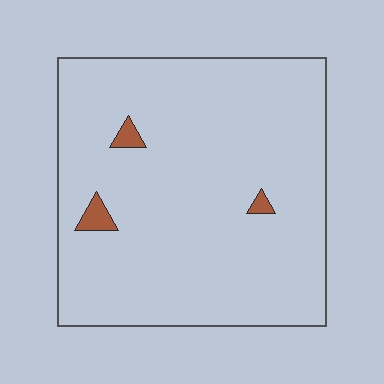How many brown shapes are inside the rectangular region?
3.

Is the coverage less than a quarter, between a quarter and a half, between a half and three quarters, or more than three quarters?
Less than a quarter.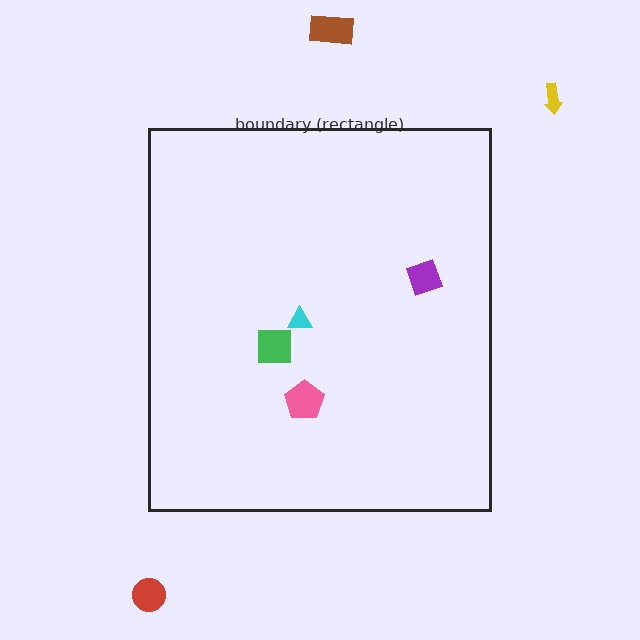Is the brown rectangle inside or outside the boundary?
Outside.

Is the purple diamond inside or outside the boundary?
Inside.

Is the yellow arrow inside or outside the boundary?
Outside.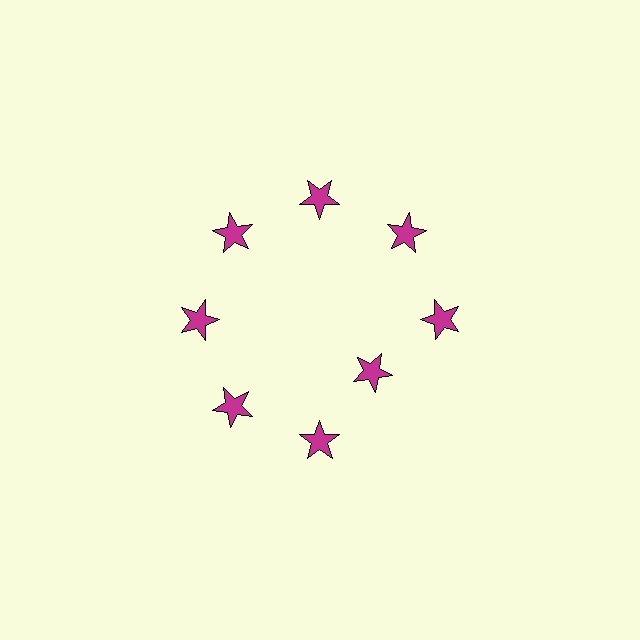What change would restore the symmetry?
The symmetry would be restored by moving it outward, back onto the ring so that all 8 stars sit at equal angles and equal distance from the center.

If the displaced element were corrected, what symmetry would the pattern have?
It would have 8-fold rotational symmetry — the pattern would map onto itself every 45 degrees.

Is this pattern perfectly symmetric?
No. The 8 magenta stars are arranged in a ring, but one element near the 4 o'clock position is pulled inward toward the center, breaking the 8-fold rotational symmetry.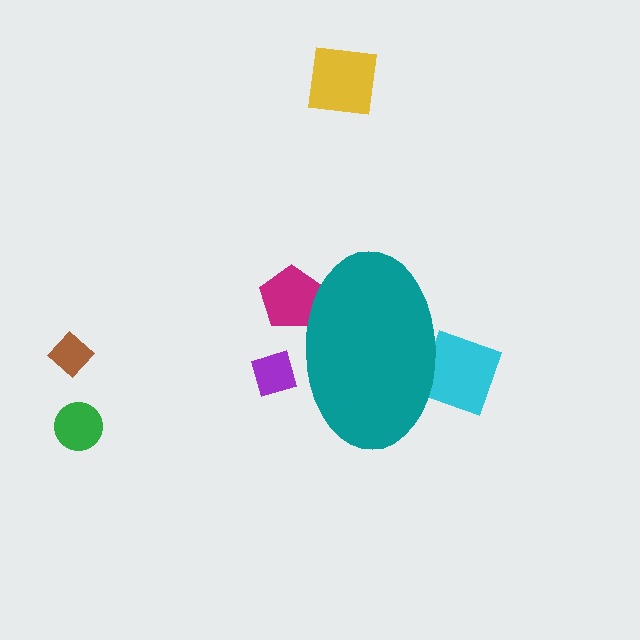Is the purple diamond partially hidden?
Yes, the purple diamond is partially hidden behind the teal ellipse.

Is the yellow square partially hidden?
No, the yellow square is fully visible.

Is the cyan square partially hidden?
Yes, the cyan square is partially hidden behind the teal ellipse.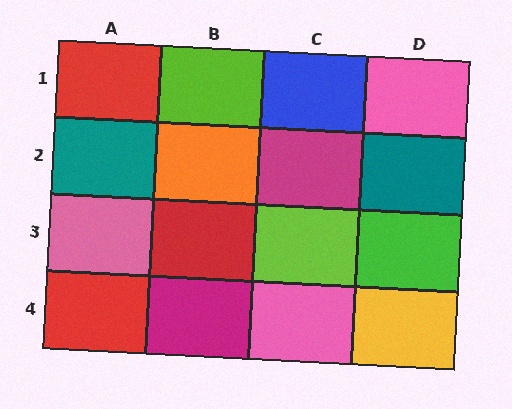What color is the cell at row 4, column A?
Red.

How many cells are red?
3 cells are red.